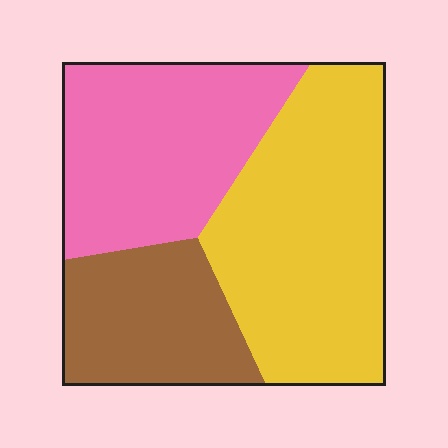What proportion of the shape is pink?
Pink covers roughly 35% of the shape.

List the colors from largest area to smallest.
From largest to smallest: yellow, pink, brown.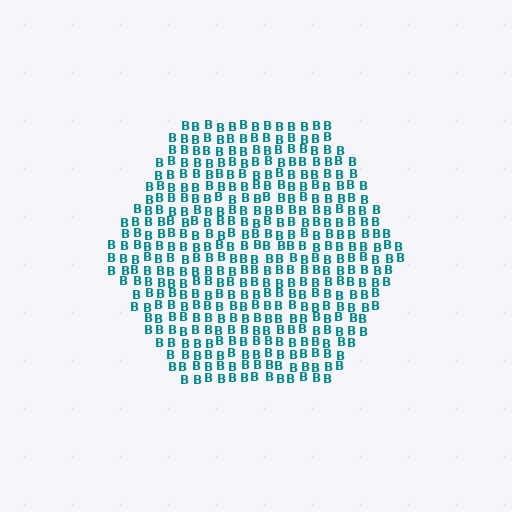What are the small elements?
The small elements are letter B's.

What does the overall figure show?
The overall figure shows a hexagon.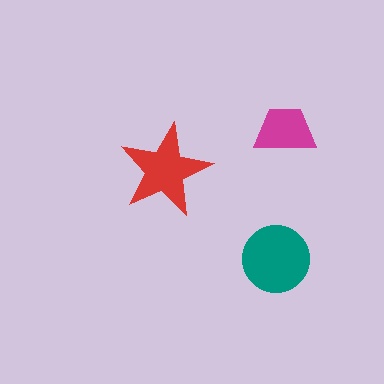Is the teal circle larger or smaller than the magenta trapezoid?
Larger.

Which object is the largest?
The teal circle.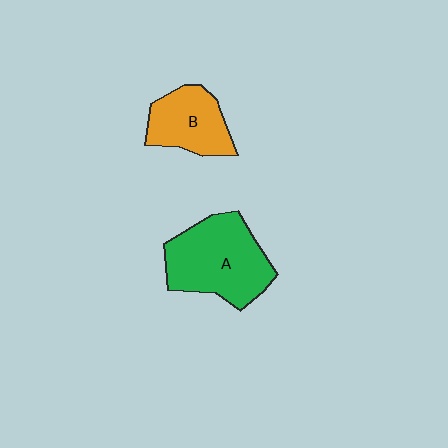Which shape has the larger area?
Shape A (green).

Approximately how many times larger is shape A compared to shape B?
Approximately 1.6 times.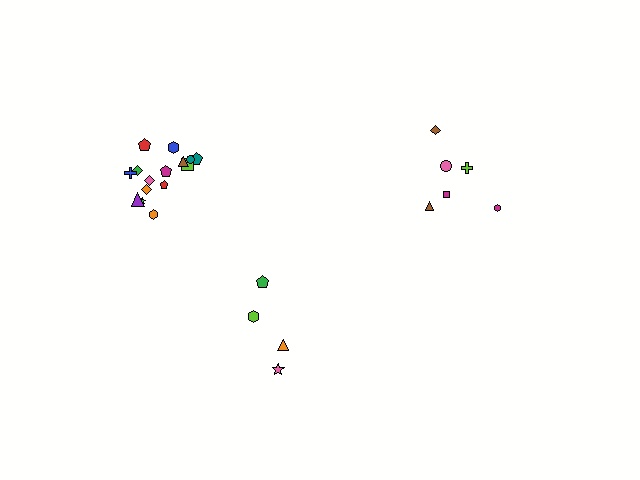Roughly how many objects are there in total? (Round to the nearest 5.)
Roughly 25 objects in total.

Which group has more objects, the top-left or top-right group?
The top-left group.